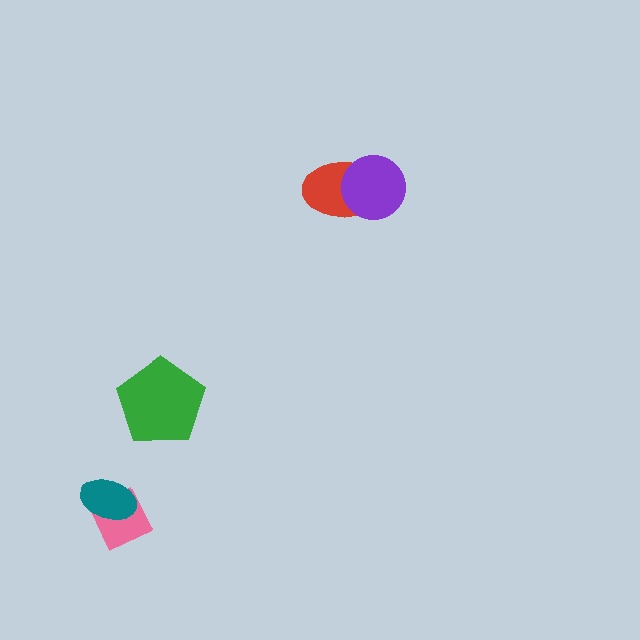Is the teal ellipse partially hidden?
No, no other shape covers it.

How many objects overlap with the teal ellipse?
1 object overlaps with the teal ellipse.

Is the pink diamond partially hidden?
Yes, it is partially covered by another shape.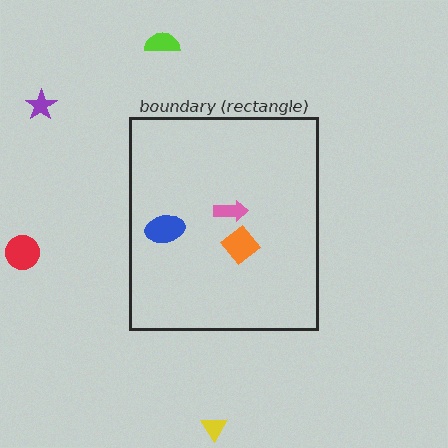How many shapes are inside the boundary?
3 inside, 4 outside.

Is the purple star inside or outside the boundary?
Outside.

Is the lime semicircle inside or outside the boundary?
Outside.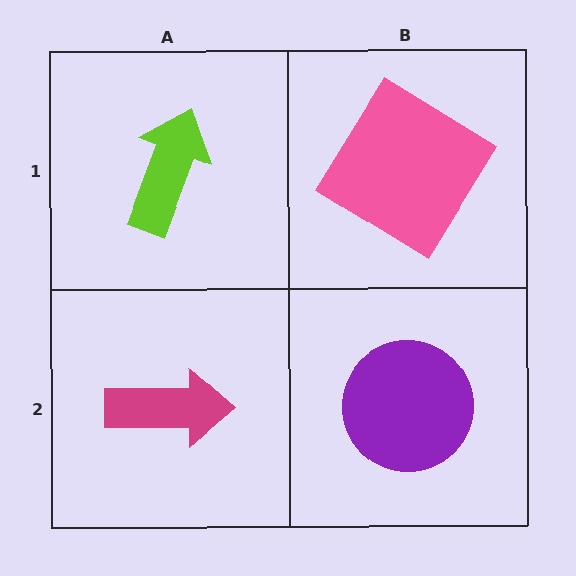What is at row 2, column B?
A purple circle.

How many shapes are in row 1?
2 shapes.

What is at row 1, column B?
A pink diamond.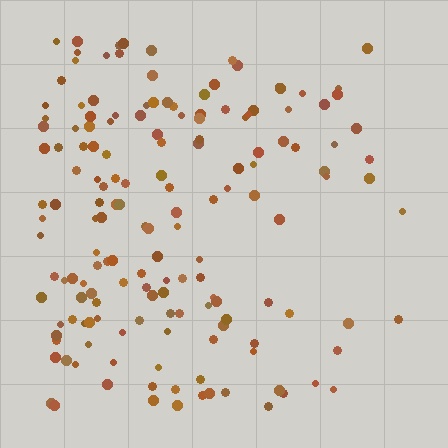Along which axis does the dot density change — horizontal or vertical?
Horizontal.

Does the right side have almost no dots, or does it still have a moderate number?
Still a moderate number, just noticeably fewer than the left.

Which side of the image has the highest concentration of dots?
The left.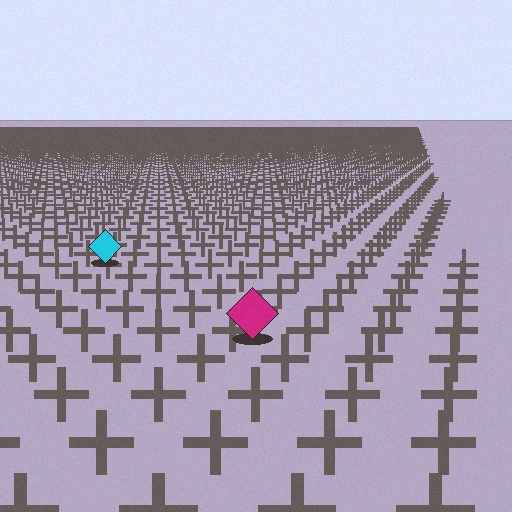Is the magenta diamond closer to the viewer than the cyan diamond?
Yes. The magenta diamond is closer — you can tell from the texture gradient: the ground texture is coarser near it.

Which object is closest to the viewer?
The magenta diamond is closest. The texture marks near it are larger and more spread out.